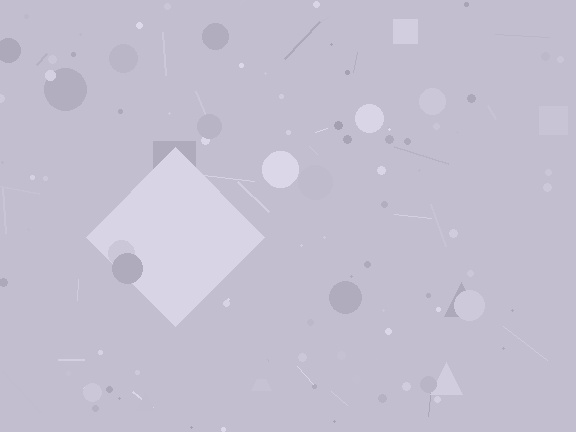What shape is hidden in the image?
A diamond is hidden in the image.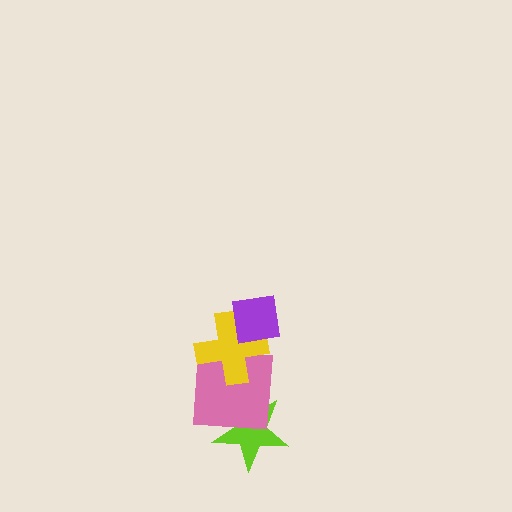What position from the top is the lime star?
The lime star is 4th from the top.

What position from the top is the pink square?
The pink square is 3rd from the top.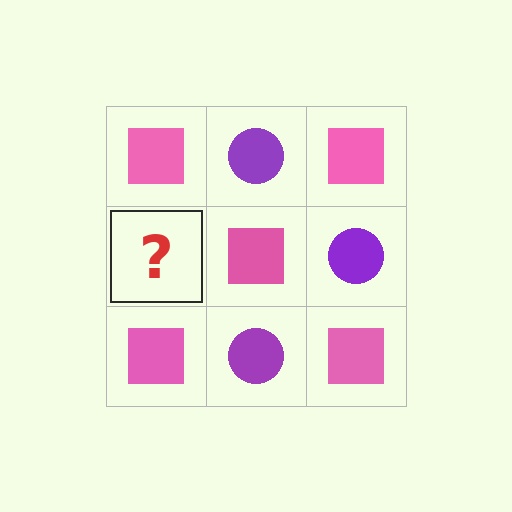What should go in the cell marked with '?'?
The missing cell should contain a purple circle.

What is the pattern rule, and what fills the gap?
The rule is that it alternates pink square and purple circle in a checkerboard pattern. The gap should be filled with a purple circle.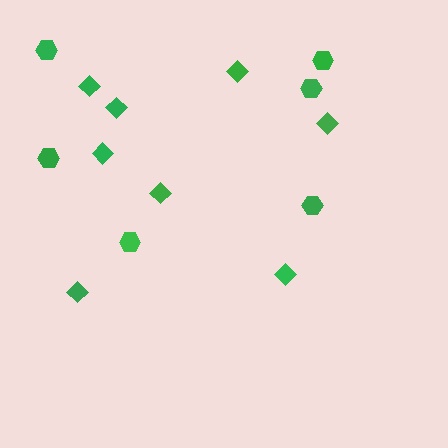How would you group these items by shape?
There are 2 groups: one group of diamonds (8) and one group of hexagons (6).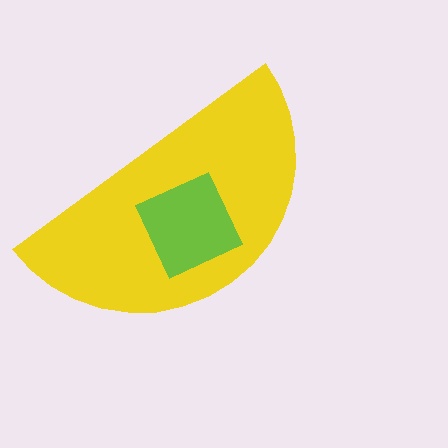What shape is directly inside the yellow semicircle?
The lime diamond.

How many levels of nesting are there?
2.